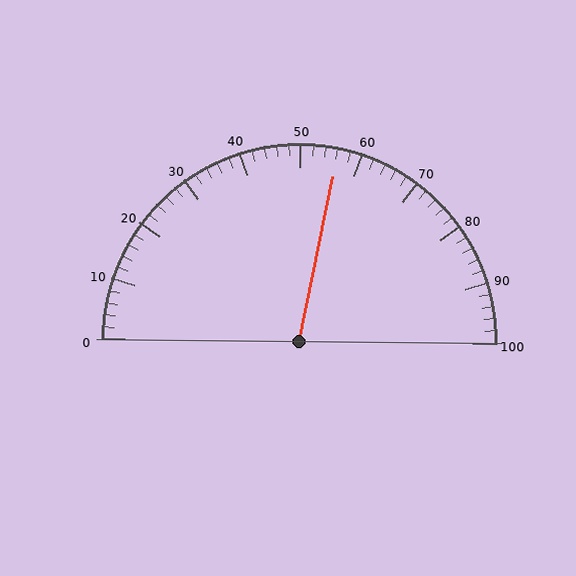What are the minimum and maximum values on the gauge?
The gauge ranges from 0 to 100.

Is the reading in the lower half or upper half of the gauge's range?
The reading is in the upper half of the range (0 to 100).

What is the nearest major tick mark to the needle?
The nearest major tick mark is 60.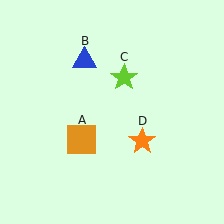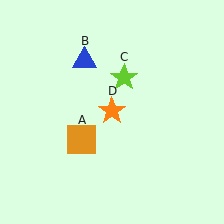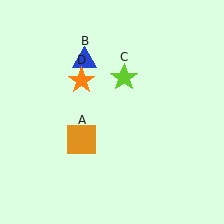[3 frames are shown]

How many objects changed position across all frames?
1 object changed position: orange star (object D).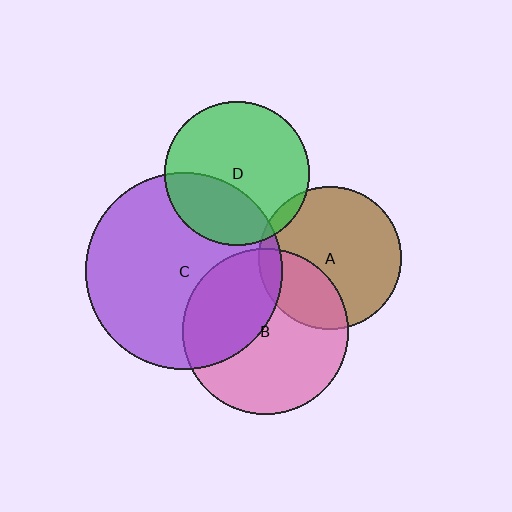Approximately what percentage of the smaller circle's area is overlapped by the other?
Approximately 30%.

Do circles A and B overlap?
Yes.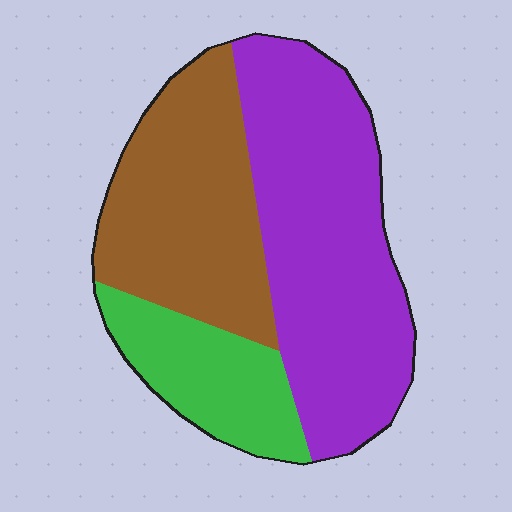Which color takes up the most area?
Purple, at roughly 50%.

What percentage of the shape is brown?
Brown takes up between a third and a half of the shape.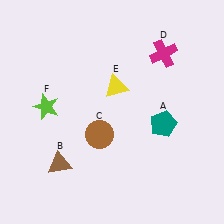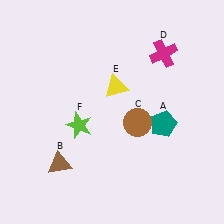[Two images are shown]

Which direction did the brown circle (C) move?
The brown circle (C) moved right.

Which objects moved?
The objects that moved are: the brown circle (C), the lime star (F).